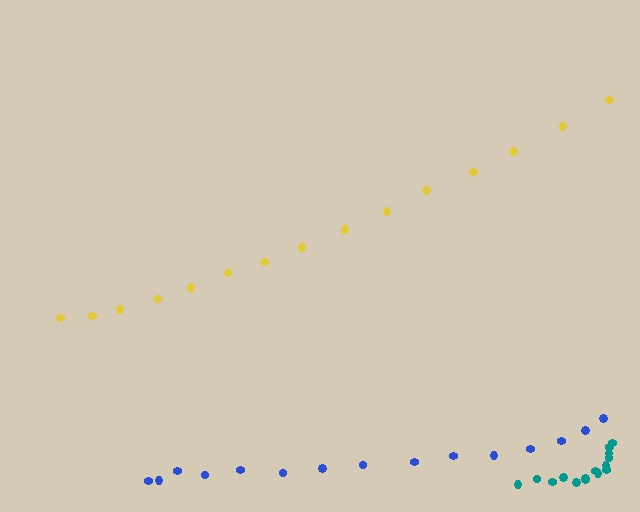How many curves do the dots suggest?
There are 3 distinct paths.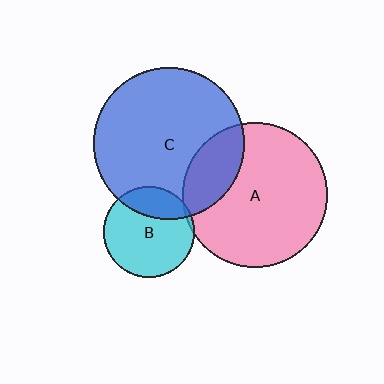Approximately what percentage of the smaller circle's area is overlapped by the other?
Approximately 20%.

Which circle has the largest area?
Circle C (blue).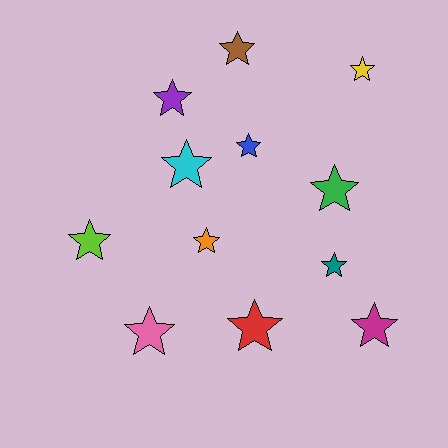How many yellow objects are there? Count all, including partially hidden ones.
There is 1 yellow object.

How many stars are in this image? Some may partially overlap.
There are 12 stars.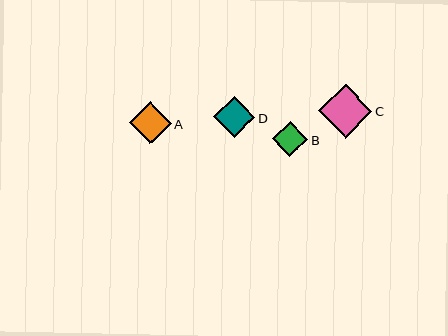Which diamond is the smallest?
Diamond B is the smallest with a size of approximately 35 pixels.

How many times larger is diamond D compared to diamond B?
Diamond D is approximately 1.2 times the size of diamond B.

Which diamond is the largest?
Diamond C is the largest with a size of approximately 54 pixels.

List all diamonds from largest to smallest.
From largest to smallest: C, A, D, B.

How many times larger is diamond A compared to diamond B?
Diamond A is approximately 1.2 times the size of diamond B.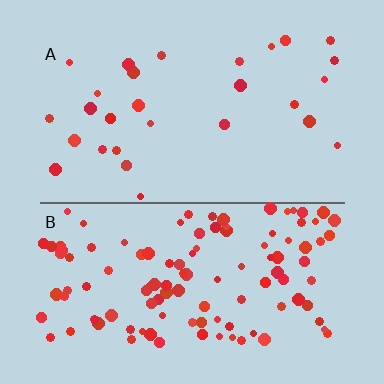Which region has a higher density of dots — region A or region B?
B (the bottom).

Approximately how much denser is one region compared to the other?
Approximately 4.0× — region B over region A.